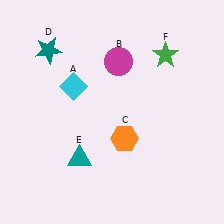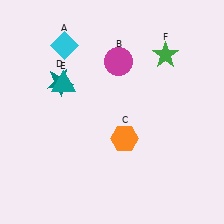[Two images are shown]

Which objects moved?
The objects that moved are: the cyan diamond (A), the teal star (D), the teal triangle (E).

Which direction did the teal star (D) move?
The teal star (D) moved down.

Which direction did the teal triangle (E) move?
The teal triangle (E) moved up.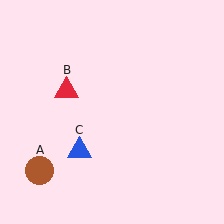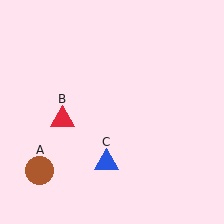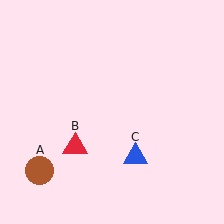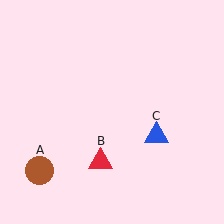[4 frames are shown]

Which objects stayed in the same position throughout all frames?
Brown circle (object A) remained stationary.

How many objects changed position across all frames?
2 objects changed position: red triangle (object B), blue triangle (object C).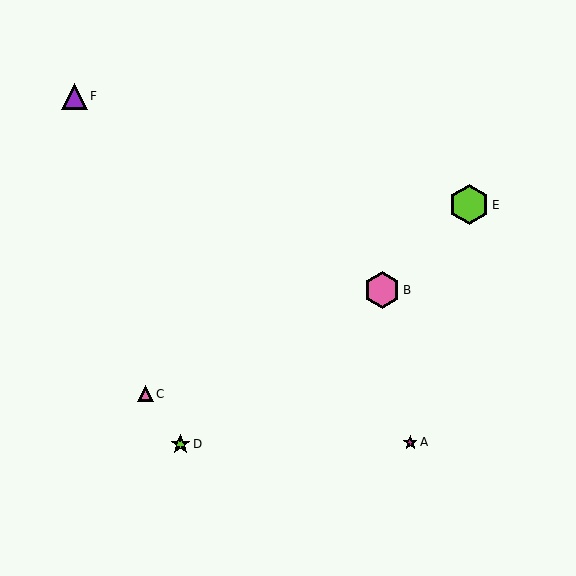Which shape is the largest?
The lime hexagon (labeled E) is the largest.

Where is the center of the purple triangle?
The center of the purple triangle is at (74, 96).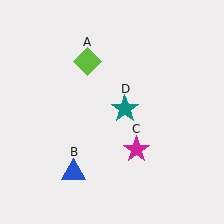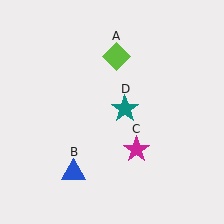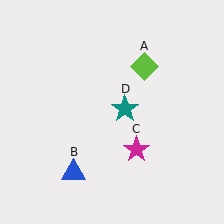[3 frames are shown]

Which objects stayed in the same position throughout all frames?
Blue triangle (object B) and magenta star (object C) and teal star (object D) remained stationary.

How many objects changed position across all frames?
1 object changed position: lime diamond (object A).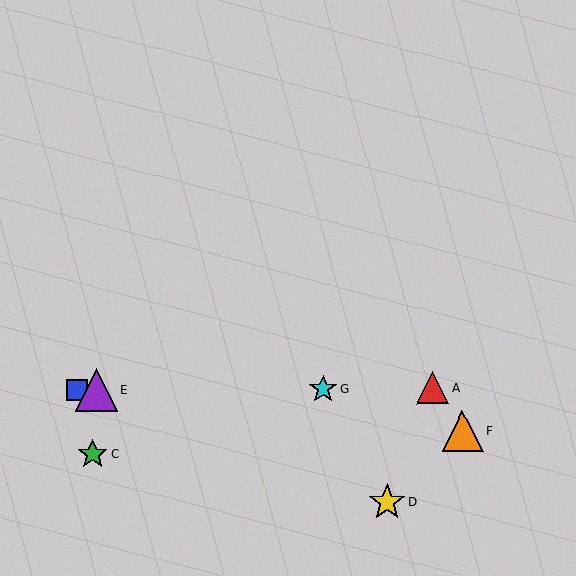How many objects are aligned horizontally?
4 objects (A, B, E, G) are aligned horizontally.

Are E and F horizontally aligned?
No, E is at y≈390 and F is at y≈432.